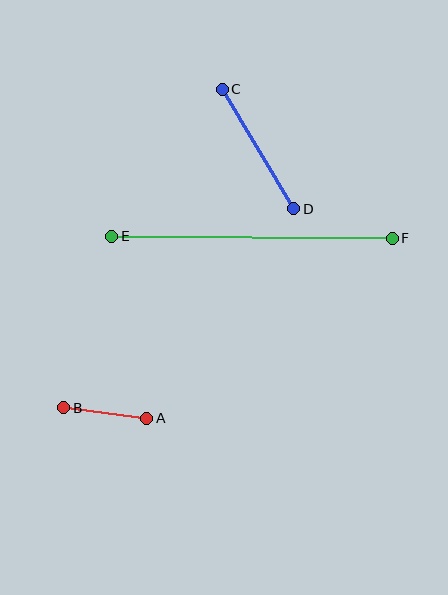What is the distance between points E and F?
The distance is approximately 281 pixels.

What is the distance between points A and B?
The distance is approximately 84 pixels.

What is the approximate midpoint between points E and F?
The midpoint is at approximately (252, 237) pixels.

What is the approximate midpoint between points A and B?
The midpoint is at approximately (105, 413) pixels.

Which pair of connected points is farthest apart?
Points E and F are farthest apart.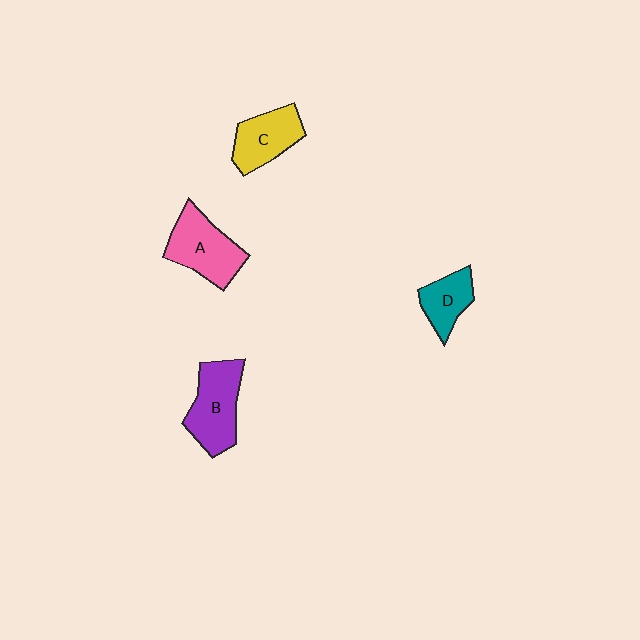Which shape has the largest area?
Shape B (purple).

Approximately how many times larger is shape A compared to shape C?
Approximately 1.2 times.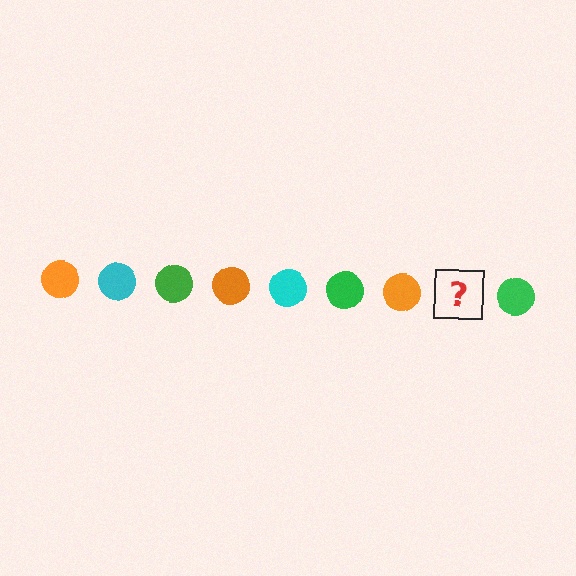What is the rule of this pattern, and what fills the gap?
The rule is that the pattern cycles through orange, cyan, green circles. The gap should be filled with a cyan circle.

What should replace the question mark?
The question mark should be replaced with a cyan circle.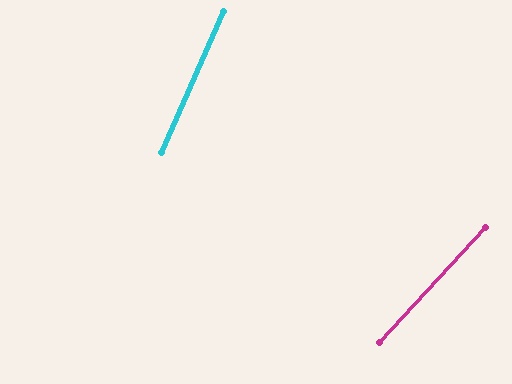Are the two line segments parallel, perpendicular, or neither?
Neither parallel nor perpendicular — they differ by about 19°.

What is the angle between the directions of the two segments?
Approximately 19 degrees.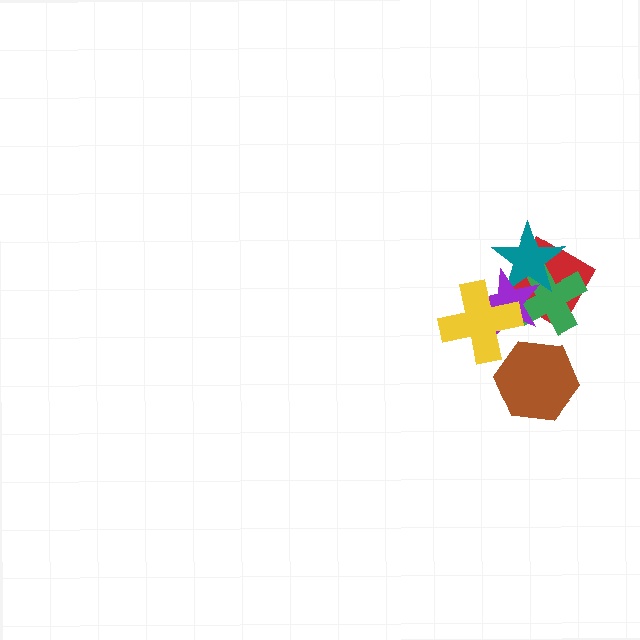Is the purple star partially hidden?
Yes, it is partially covered by another shape.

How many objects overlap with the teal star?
3 objects overlap with the teal star.